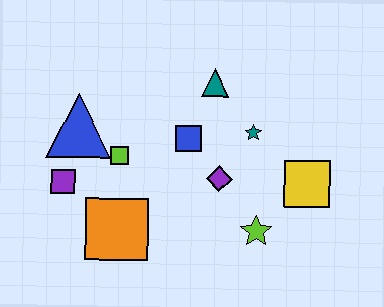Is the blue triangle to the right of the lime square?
No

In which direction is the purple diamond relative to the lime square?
The purple diamond is to the right of the lime square.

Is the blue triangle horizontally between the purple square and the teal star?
Yes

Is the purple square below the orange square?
No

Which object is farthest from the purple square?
The yellow square is farthest from the purple square.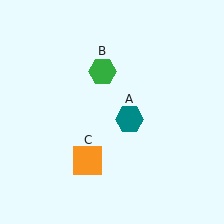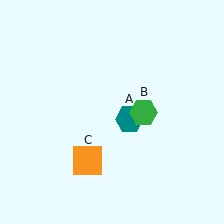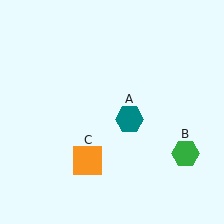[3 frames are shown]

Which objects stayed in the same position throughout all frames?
Teal hexagon (object A) and orange square (object C) remained stationary.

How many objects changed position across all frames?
1 object changed position: green hexagon (object B).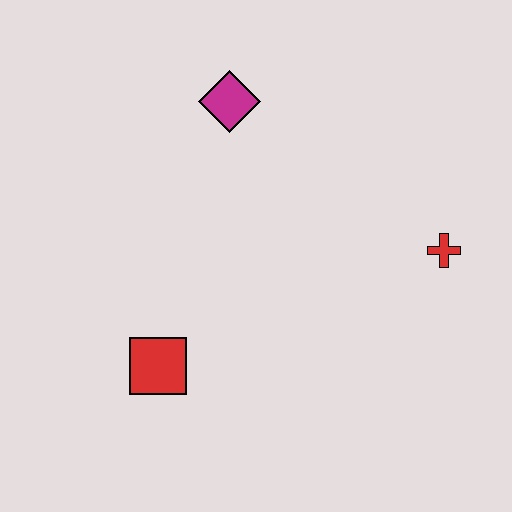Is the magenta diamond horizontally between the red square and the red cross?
Yes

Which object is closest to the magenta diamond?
The red cross is closest to the magenta diamond.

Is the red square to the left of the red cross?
Yes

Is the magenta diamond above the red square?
Yes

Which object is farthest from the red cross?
The red square is farthest from the red cross.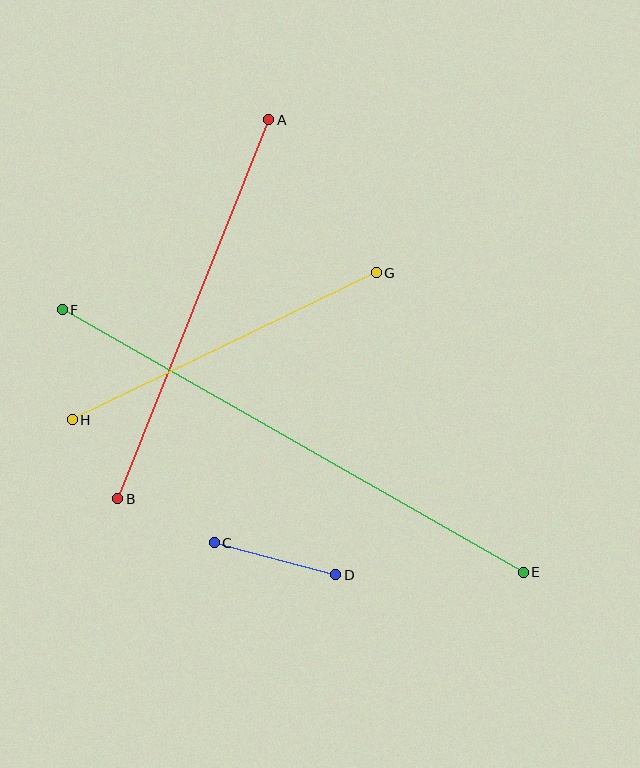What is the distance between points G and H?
The distance is approximately 337 pixels.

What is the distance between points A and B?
The distance is approximately 408 pixels.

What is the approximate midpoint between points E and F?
The midpoint is at approximately (293, 441) pixels.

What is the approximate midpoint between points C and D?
The midpoint is at approximately (275, 559) pixels.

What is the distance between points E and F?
The distance is approximately 530 pixels.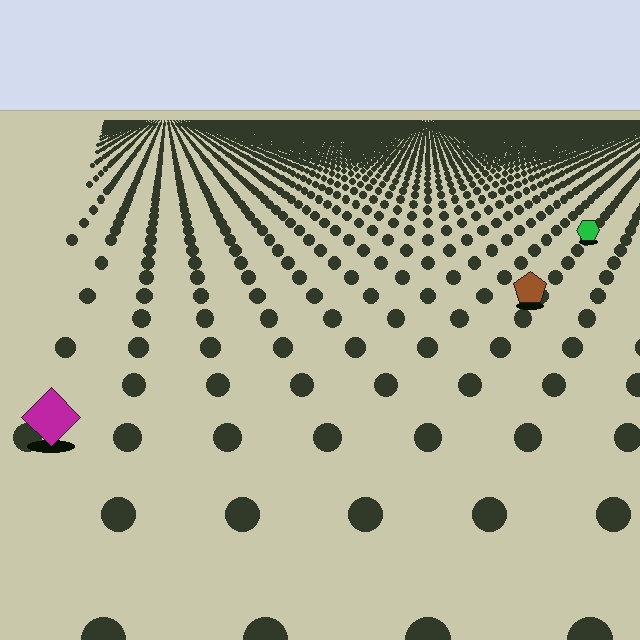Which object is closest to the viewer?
The magenta diamond is closest. The texture marks near it are larger and more spread out.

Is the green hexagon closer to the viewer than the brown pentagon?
No. The brown pentagon is closer — you can tell from the texture gradient: the ground texture is coarser near it.